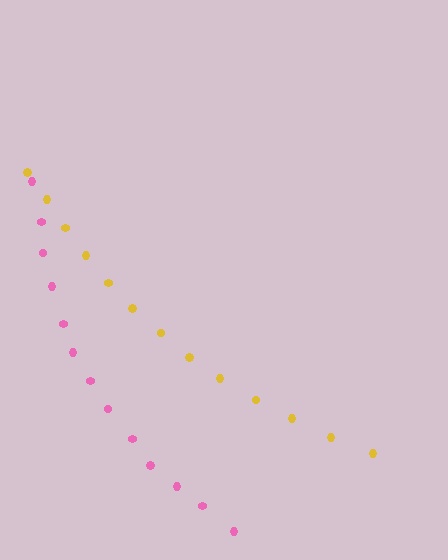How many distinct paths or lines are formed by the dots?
There are 2 distinct paths.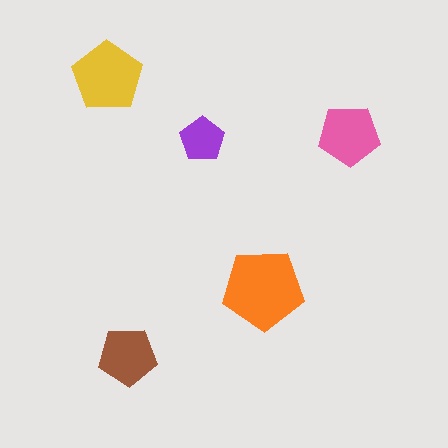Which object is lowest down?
The brown pentagon is bottommost.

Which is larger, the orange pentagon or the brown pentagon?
The orange one.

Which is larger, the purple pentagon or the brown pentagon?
The brown one.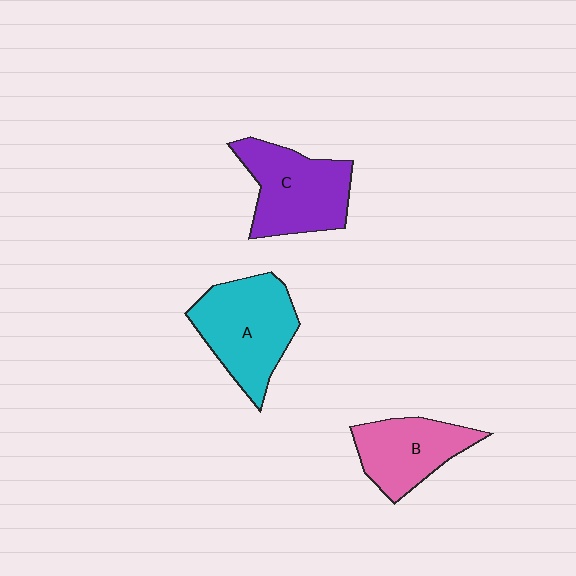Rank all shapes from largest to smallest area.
From largest to smallest: A (cyan), C (purple), B (pink).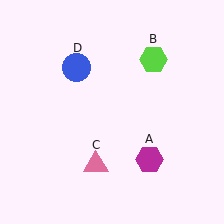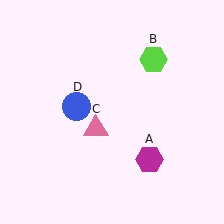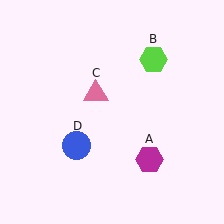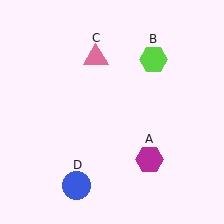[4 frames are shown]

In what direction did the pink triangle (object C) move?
The pink triangle (object C) moved up.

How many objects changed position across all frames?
2 objects changed position: pink triangle (object C), blue circle (object D).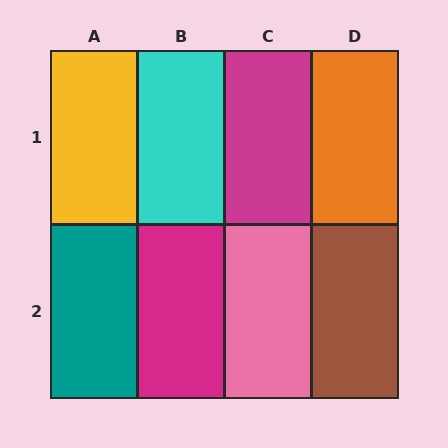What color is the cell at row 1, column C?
Magenta.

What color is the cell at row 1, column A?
Yellow.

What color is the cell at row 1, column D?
Orange.